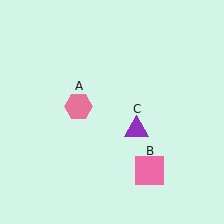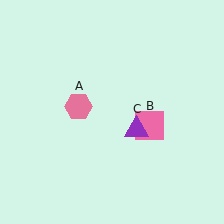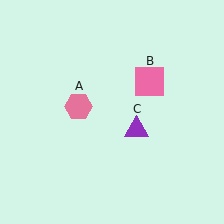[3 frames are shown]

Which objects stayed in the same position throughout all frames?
Pink hexagon (object A) and purple triangle (object C) remained stationary.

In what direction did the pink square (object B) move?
The pink square (object B) moved up.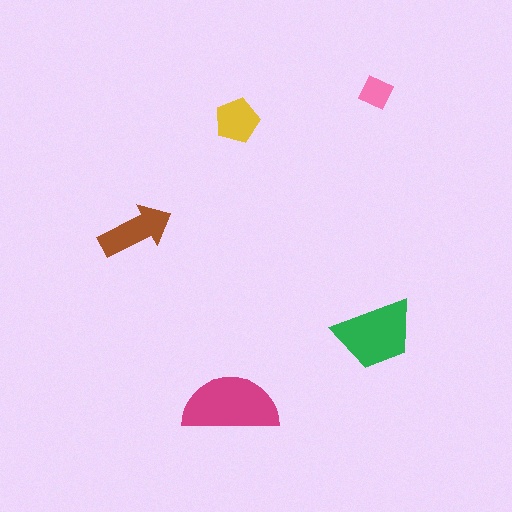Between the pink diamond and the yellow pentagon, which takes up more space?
The yellow pentagon.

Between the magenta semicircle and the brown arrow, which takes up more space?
The magenta semicircle.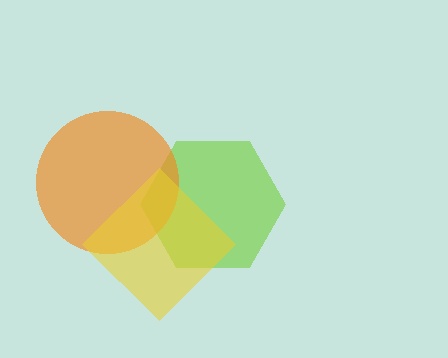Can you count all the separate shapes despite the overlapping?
Yes, there are 3 separate shapes.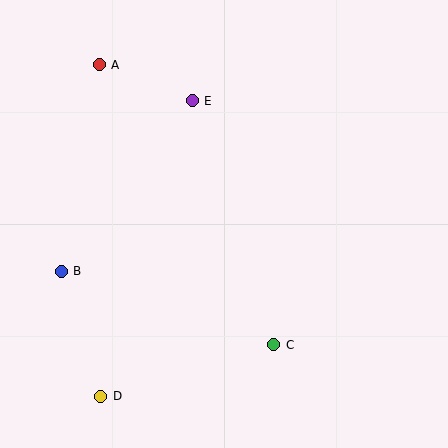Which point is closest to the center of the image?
Point E at (192, 101) is closest to the center.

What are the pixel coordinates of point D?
Point D is at (101, 396).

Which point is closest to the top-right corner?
Point E is closest to the top-right corner.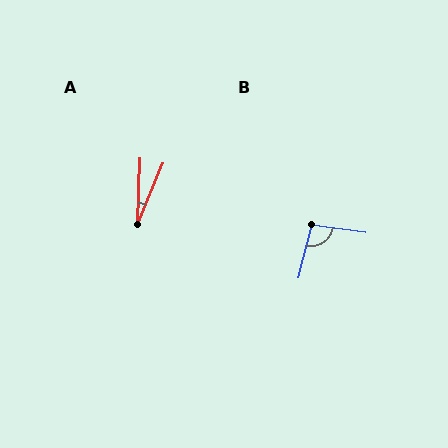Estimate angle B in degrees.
Approximately 95 degrees.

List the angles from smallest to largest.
A (20°), B (95°).